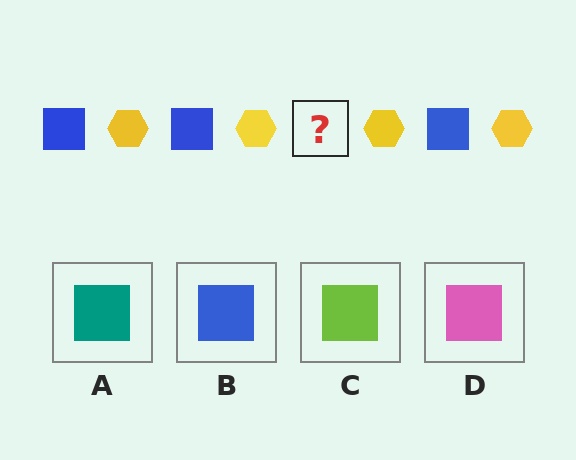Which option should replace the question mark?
Option B.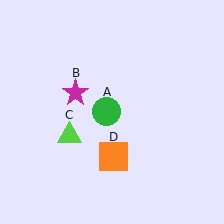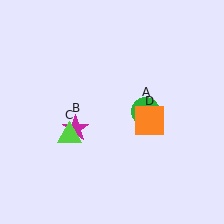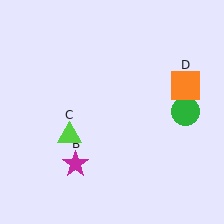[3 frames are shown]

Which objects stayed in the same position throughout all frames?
Lime triangle (object C) remained stationary.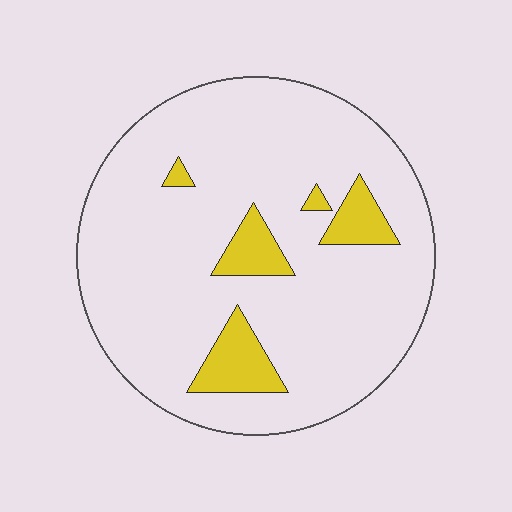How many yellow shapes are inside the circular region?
5.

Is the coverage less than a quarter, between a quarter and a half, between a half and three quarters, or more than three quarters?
Less than a quarter.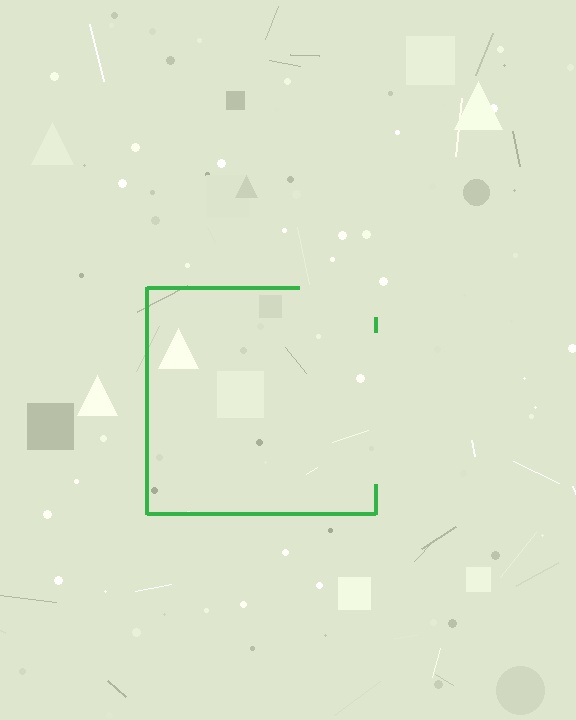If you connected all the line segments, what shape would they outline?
They would outline a square.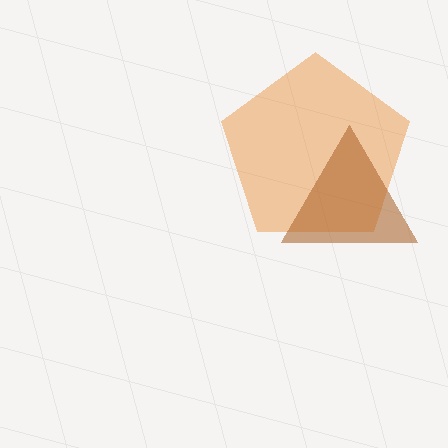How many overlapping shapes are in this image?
There are 2 overlapping shapes in the image.